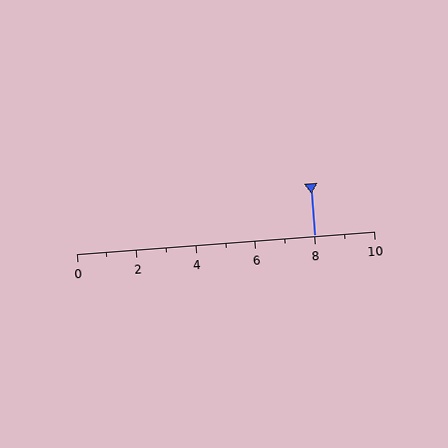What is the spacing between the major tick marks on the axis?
The major ticks are spaced 2 apart.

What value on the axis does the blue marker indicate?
The marker indicates approximately 8.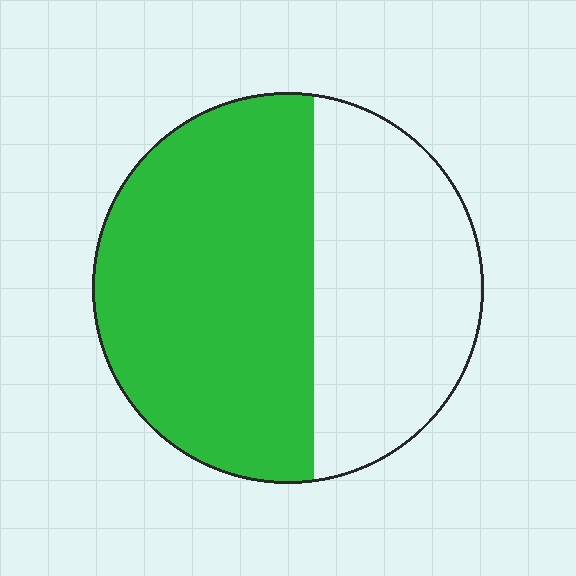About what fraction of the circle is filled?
About three fifths (3/5).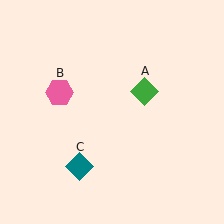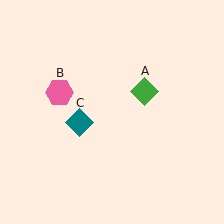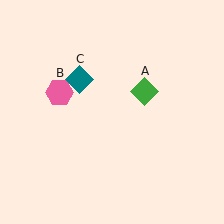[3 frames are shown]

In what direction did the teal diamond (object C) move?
The teal diamond (object C) moved up.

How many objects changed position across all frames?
1 object changed position: teal diamond (object C).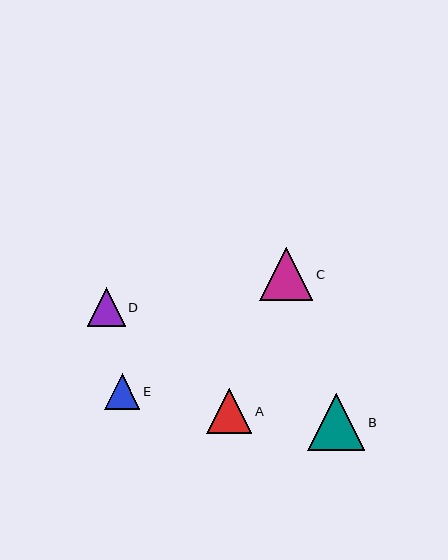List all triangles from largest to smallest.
From largest to smallest: B, C, A, D, E.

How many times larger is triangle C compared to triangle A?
Triangle C is approximately 1.2 times the size of triangle A.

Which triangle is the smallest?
Triangle E is the smallest with a size of approximately 35 pixels.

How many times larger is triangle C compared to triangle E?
Triangle C is approximately 1.5 times the size of triangle E.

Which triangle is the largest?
Triangle B is the largest with a size of approximately 57 pixels.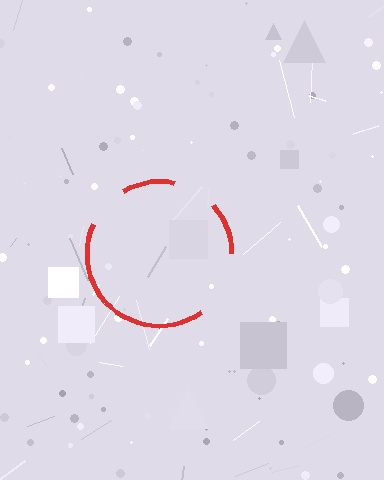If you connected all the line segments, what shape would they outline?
They would outline a circle.